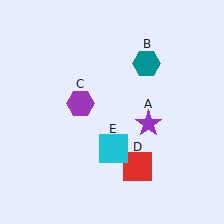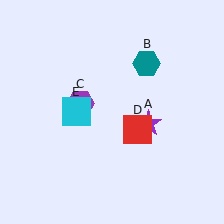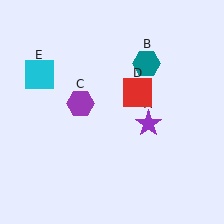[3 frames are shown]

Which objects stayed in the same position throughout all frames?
Purple star (object A) and teal hexagon (object B) and purple hexagon (object C) remained stationary.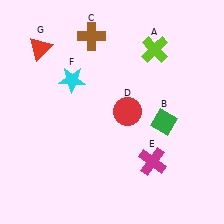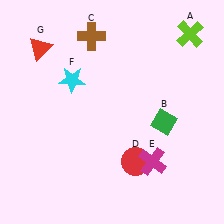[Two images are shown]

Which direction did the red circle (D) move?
The red circle (D) moved down.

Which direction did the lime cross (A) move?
The lime cross (A) moved right.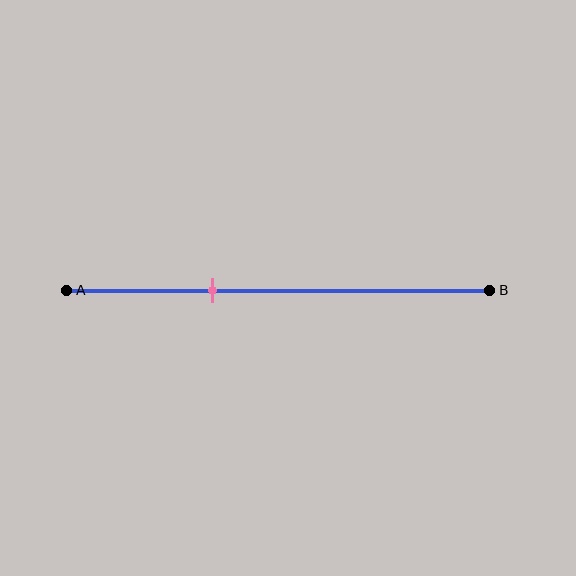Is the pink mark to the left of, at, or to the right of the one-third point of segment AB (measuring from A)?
The pink mark is approximately at the one-third point of segment AB.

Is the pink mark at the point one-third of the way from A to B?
Yes, the mark is approximately at the one-third point.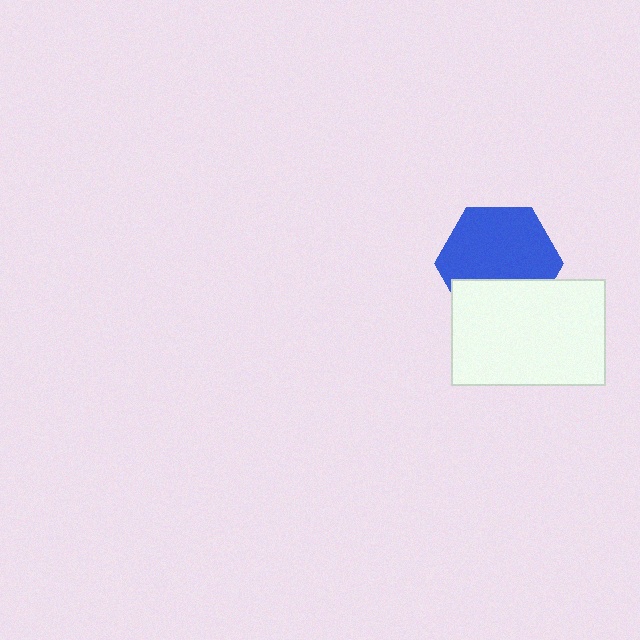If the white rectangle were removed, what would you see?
You would see the complete blue hexagon.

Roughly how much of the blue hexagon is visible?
Most of it is visible (roughly 68%).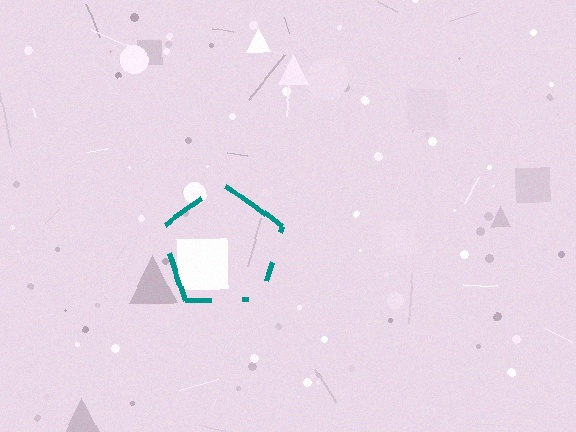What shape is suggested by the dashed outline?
The dashed outline suggests a pentagon.